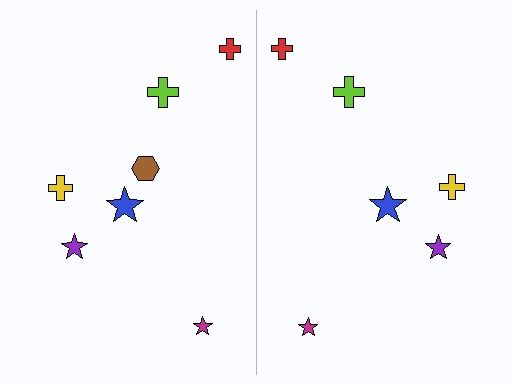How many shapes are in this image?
There are 13 shapes in this image.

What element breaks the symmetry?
A brown hexagon is missing from the right side.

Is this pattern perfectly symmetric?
No, the pattern is not perfectly symmetric. A brown hexagon is missing from the right side.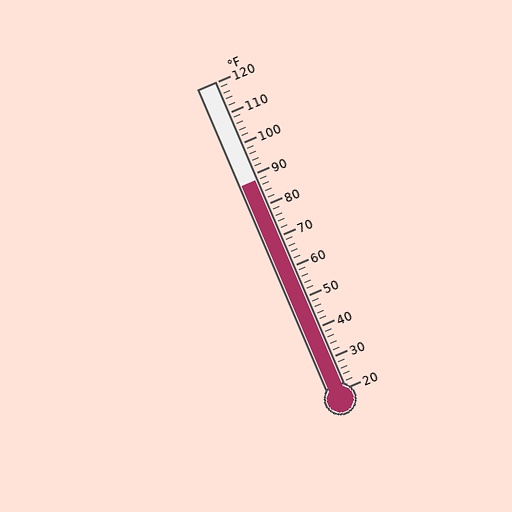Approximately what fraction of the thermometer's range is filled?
The thermometer is filled to approximately 70% of its range.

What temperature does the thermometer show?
The thermometer shows approximately 88°F.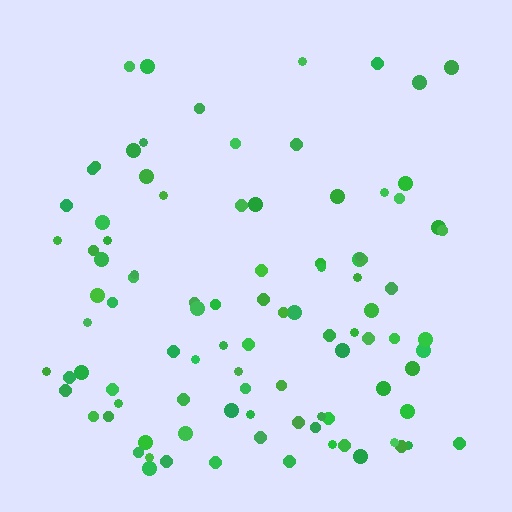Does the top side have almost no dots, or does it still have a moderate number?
Still a moderate number, just noticeably fewer than the bottom.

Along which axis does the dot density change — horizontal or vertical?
Vertical.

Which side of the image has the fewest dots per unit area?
The top.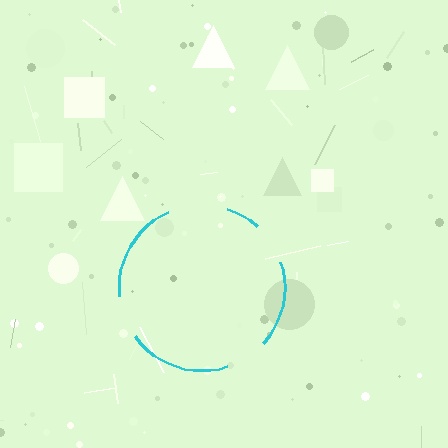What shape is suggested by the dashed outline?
The dashed outline suggests a circle.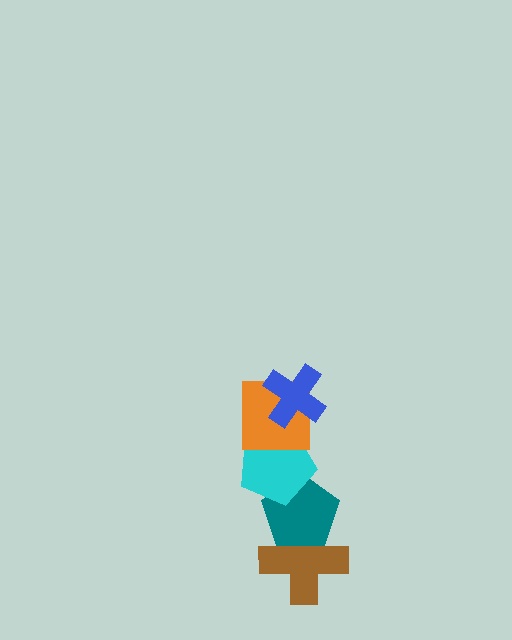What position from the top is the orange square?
The orange square is 2nd from the top.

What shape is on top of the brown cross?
The teal pentagon is on top of the brown cross.